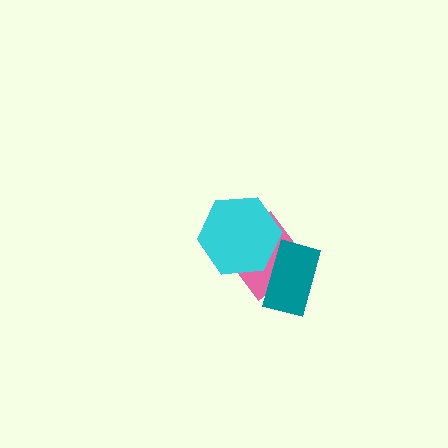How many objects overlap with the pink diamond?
2 objects overlap with the pink diamond.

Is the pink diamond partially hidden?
Yes, it is partially covered by another shape.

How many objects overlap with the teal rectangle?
2 objects overlap with the teal rectangle.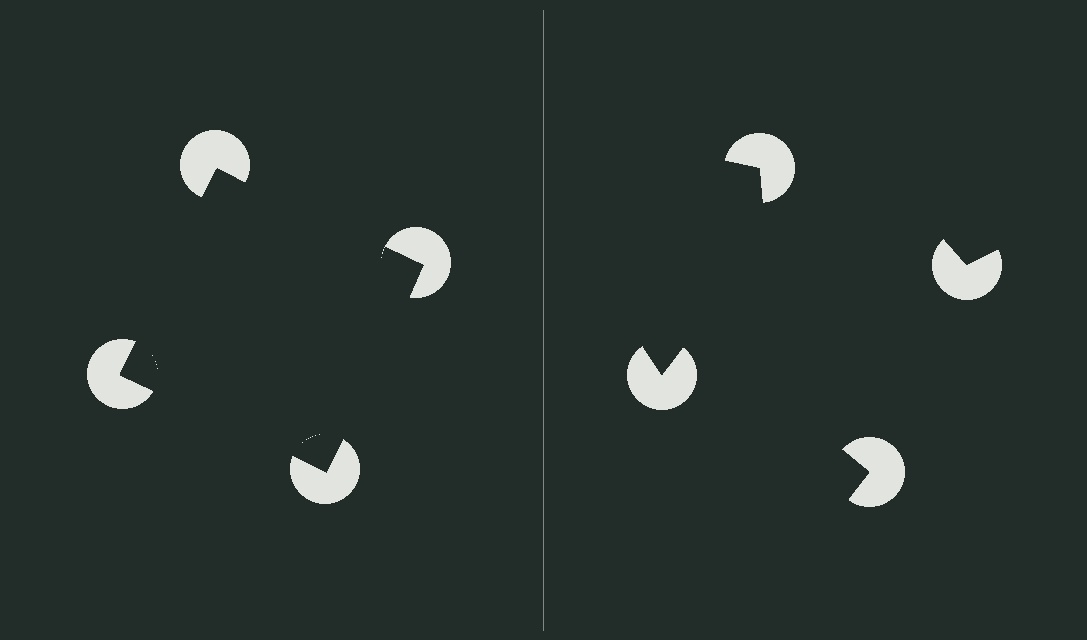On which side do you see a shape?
An illusory square appears on the left side. On the right side the wedge cuts are rotated, so no coherent shape forms.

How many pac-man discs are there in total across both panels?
8 — 4 on each side.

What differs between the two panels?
The pac-man discs are positioned identically on both sides; only the wedge orientations differ. On the left they align to a square; on the right they are misaligned.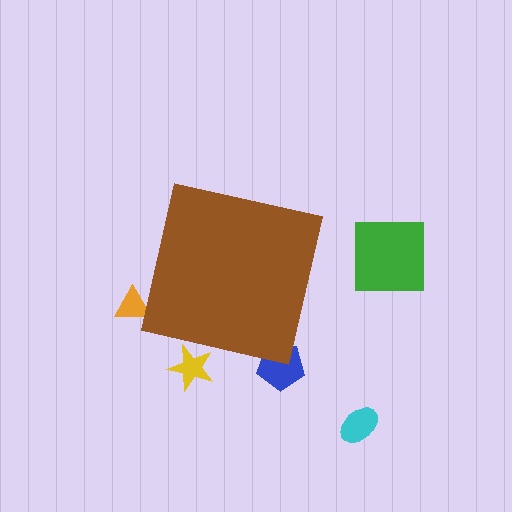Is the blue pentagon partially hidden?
Yes, the blue pentagon is partially hidden behind the brown square.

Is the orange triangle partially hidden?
Yes, the orange triangle is partially hidden behind the brown square.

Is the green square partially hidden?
No, the green square is fully visible.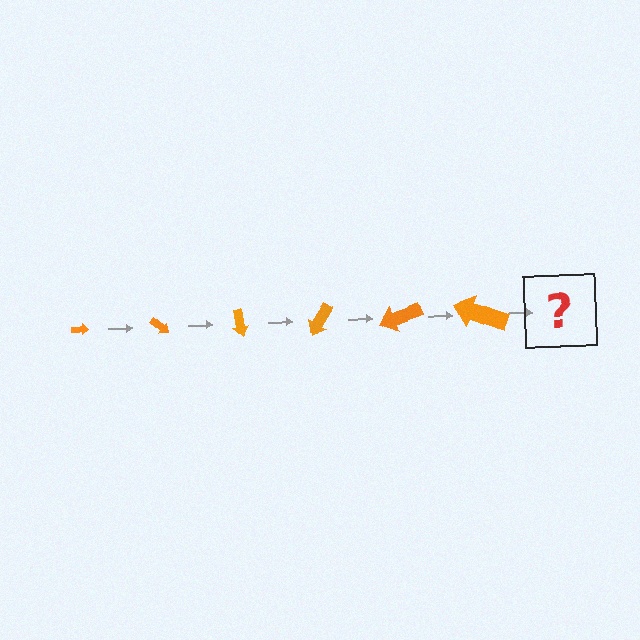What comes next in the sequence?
The next element should be an arrow, larger than the previous one and rotated 240 degrees from the start.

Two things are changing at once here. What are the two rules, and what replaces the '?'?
The two rules are that the arrow grows larger each step and it rotates 40 degrees each step. The '?' should be an arrow, larger than the previous one and rotated 240 degrees from the start.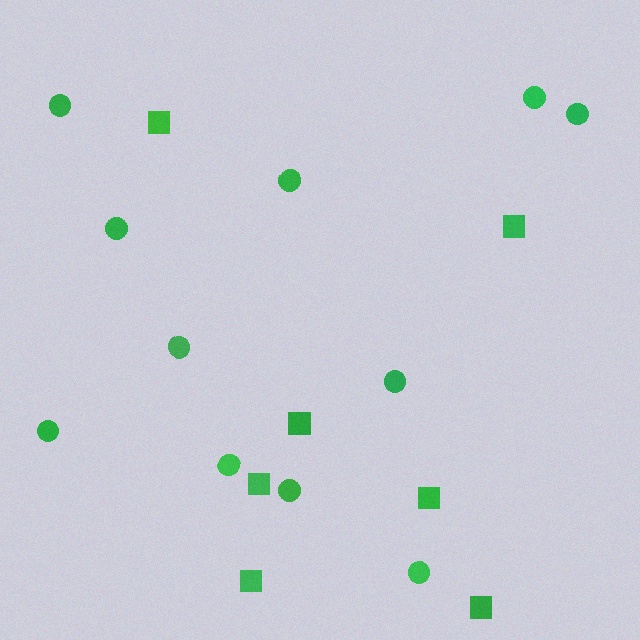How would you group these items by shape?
There are 2 groups: one group of circles (11) and one group of squares (7).